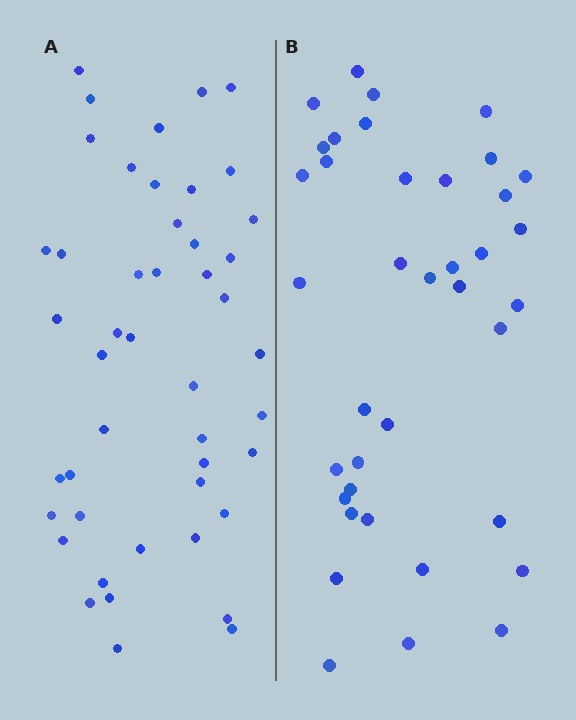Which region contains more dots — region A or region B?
Region A (the left region) has more dots.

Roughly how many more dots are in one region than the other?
Region A has roughly 8 or so more dots than region B.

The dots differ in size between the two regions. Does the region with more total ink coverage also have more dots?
No. Region B has more total ink coverage because its dots are larger, but region A actually contains more individual dots. Total area can be misleading — the number of items is what matters here.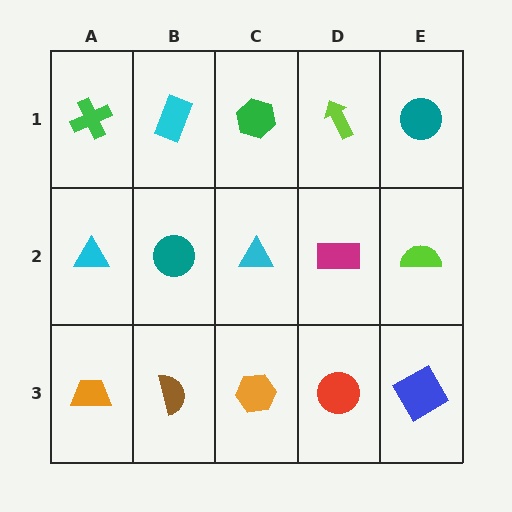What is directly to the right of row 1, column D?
A teal circle.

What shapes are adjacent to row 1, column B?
A teal circle (row 2, column B), a green cross (row 1, column A), a green hexagon (row 1, column C).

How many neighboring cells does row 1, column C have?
3.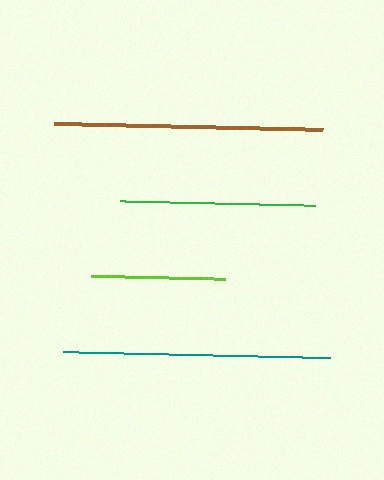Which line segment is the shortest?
The lime line is the shortest at approximately 134 pixels.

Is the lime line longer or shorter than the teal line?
The teal line is longer than the lime line.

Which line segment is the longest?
The brown line is the longest at approximately 270 pixels.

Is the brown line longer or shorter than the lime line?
The brown line is longer than the lime line.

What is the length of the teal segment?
The teal segment is approximately 266 pixels long.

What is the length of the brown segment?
The brown segment is approximately 270 pixels long.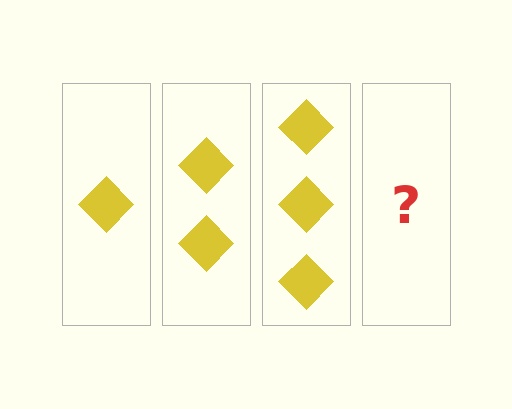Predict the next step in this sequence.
The next step is 4 diamonds.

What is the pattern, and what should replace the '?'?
The pattern is that each step adds one more diamond. The '?' should be 4 diamonds.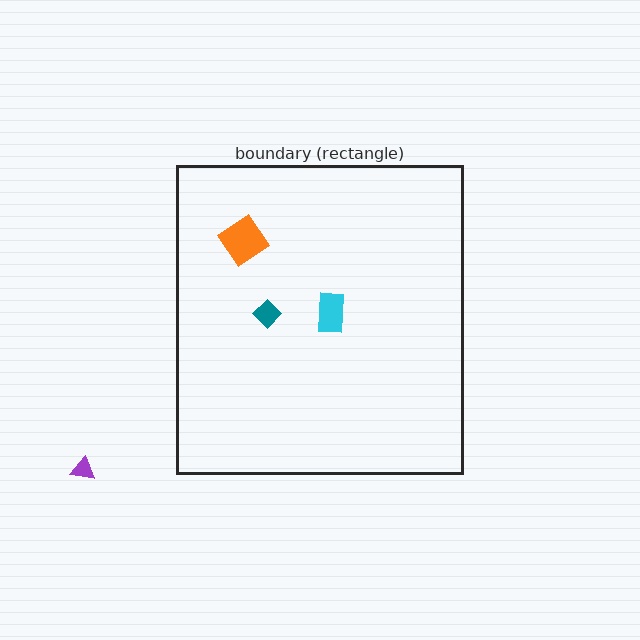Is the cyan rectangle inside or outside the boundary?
Inside.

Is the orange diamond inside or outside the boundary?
Inside.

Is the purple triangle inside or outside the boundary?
Outside.